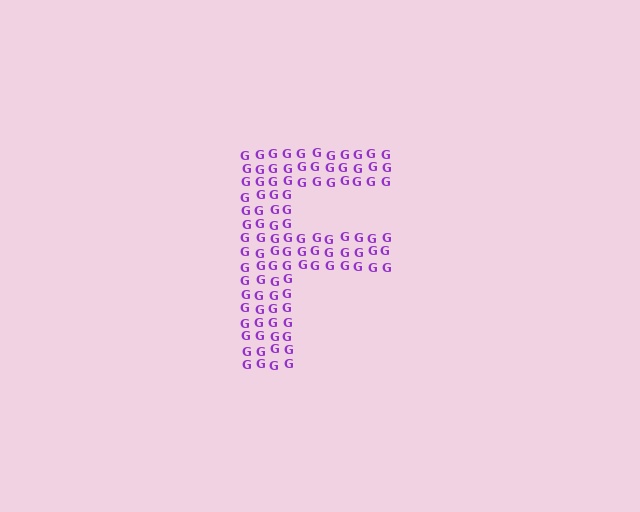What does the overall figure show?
The overall figure shows the letter F.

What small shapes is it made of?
It is made of small letter G's.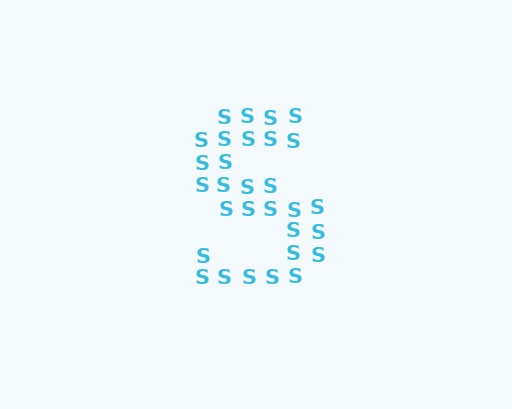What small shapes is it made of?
It is made of small letter S's.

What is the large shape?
The large shape is the letter S.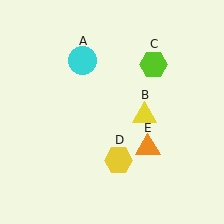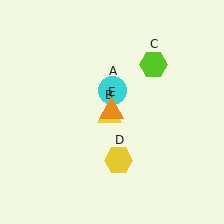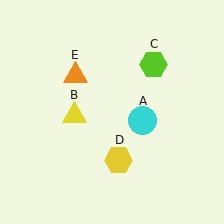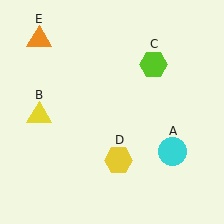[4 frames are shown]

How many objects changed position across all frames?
3 objects changed position: cyan circle (object A), yellow triangle (object B), orange triangle (object E).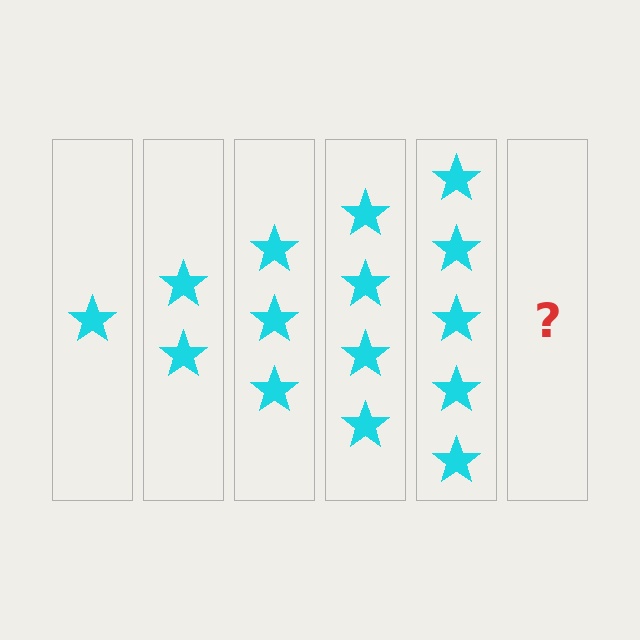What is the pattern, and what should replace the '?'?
The pattern is that each step adds one more star. The '?' should be 6 stars.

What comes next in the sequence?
The next element should be 6 stars.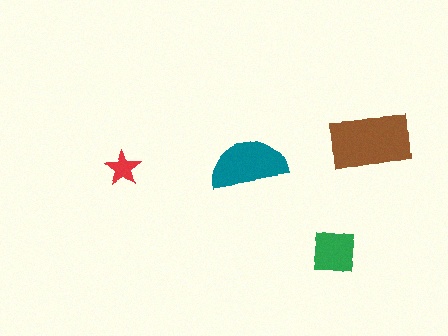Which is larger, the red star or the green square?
The green square.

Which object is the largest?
The brown rectangle.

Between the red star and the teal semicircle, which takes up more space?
The teal semicircle.